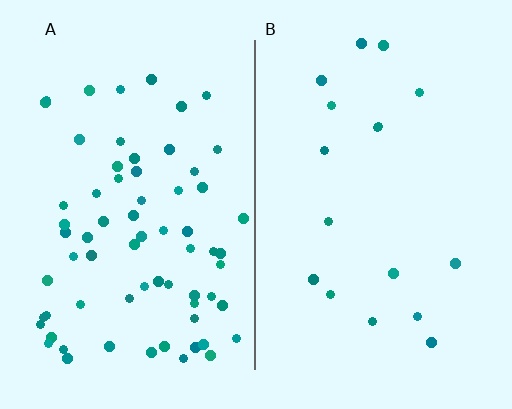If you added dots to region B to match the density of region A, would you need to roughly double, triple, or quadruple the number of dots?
Approximately quadruple.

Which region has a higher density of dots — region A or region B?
A (the left).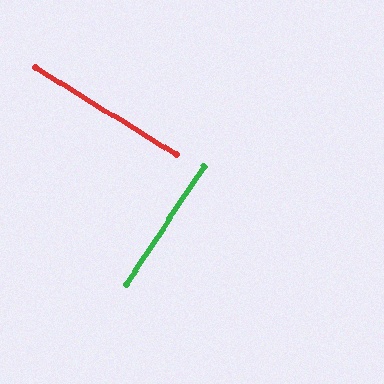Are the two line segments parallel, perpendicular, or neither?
Perpendicular — they meet at approximately 89°.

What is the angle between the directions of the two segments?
Approximately 89 degrees.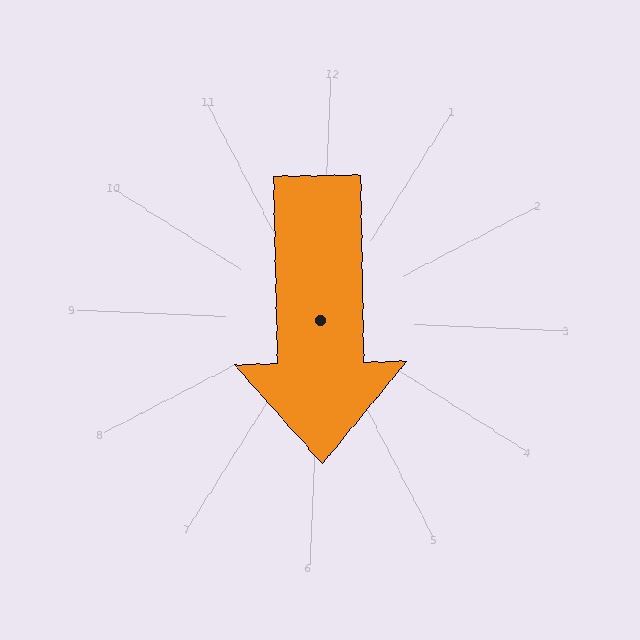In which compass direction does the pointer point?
South.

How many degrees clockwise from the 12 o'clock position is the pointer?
Approximately 176 degrees.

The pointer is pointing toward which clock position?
Roughly 6 o'clock.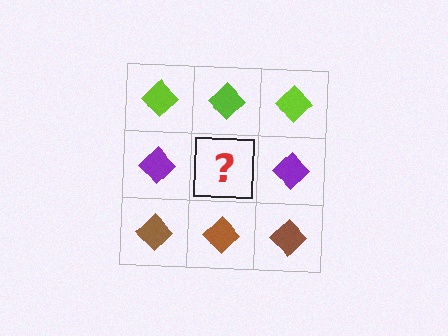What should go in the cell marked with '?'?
The missing cell should contain a purple diamond.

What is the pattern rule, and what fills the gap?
The rule is that each row has a consistent color. The gap should be filled with a purple diamond.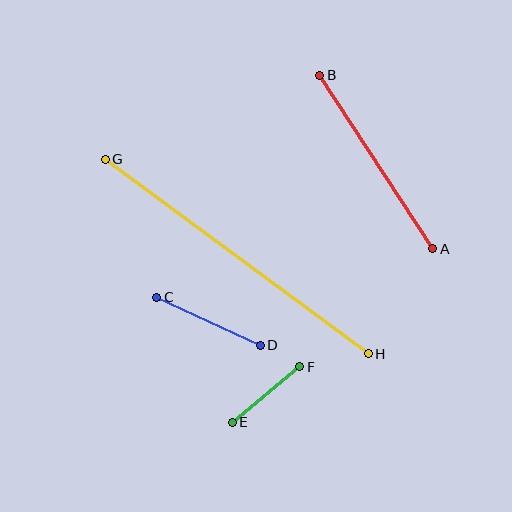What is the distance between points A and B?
The distance is approximately 207 pixels.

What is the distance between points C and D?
The distance is approximately 114 pixels.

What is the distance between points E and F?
The distance is approximately 87 pixels.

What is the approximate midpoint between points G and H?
The midpoint is at approximately (237, 257) pixels.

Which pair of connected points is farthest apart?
Points G and H are farthest apart.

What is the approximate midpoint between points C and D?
The midpoint is at approximately (209, 321) pixels.